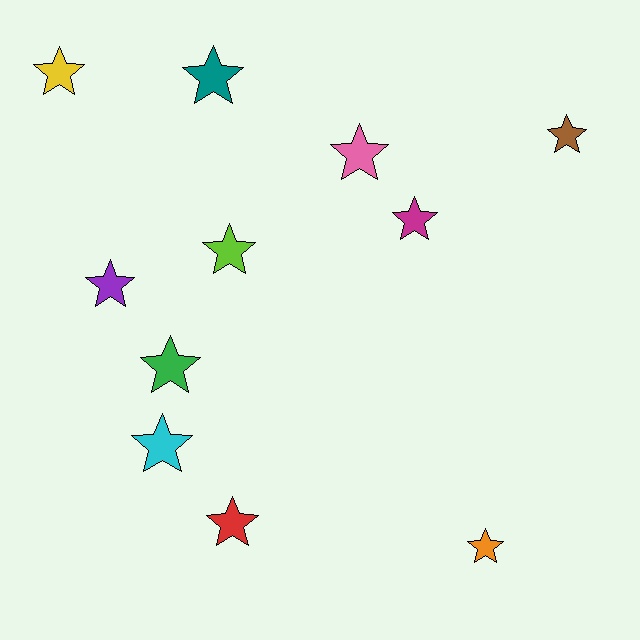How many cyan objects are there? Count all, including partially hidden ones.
There is 1 cyan object.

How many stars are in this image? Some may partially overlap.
There are 11 stars.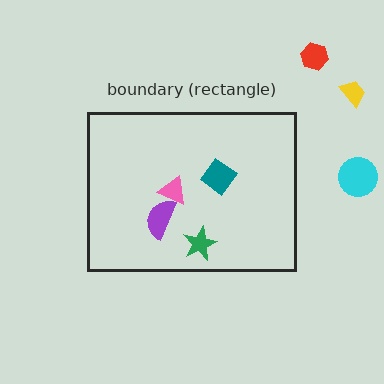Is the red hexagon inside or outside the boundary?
Outside.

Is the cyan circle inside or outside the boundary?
Outside.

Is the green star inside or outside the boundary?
Inside.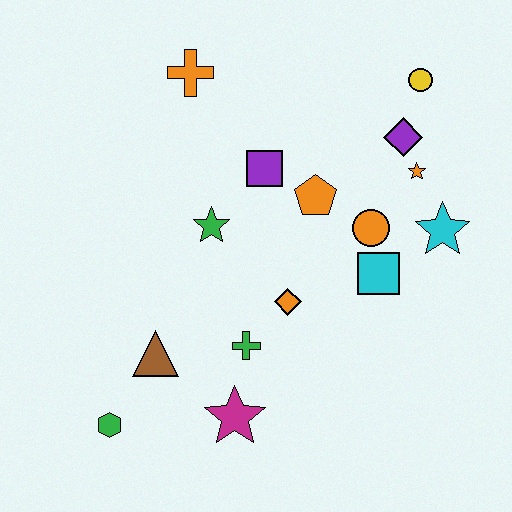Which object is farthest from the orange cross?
The green hexagon is farthest from the orange cross.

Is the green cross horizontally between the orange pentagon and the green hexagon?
Yes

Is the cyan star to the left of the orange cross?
No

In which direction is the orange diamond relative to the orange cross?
The orange diamond is below the orange cross.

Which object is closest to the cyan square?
The orange circle is closest to the cyan square.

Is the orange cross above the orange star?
Yes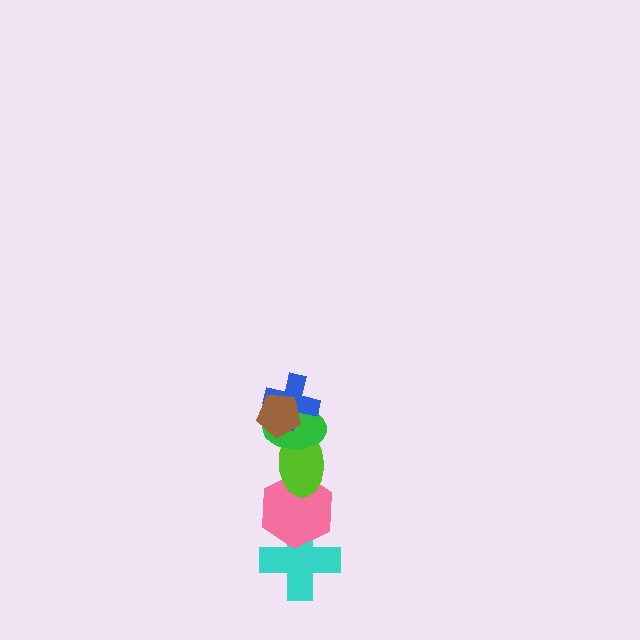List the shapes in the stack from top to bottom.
From top to bottom: the brown pentagon, the blue cross, the green ellipse, the lime ellipse, the pink hexagon, the cyan cross.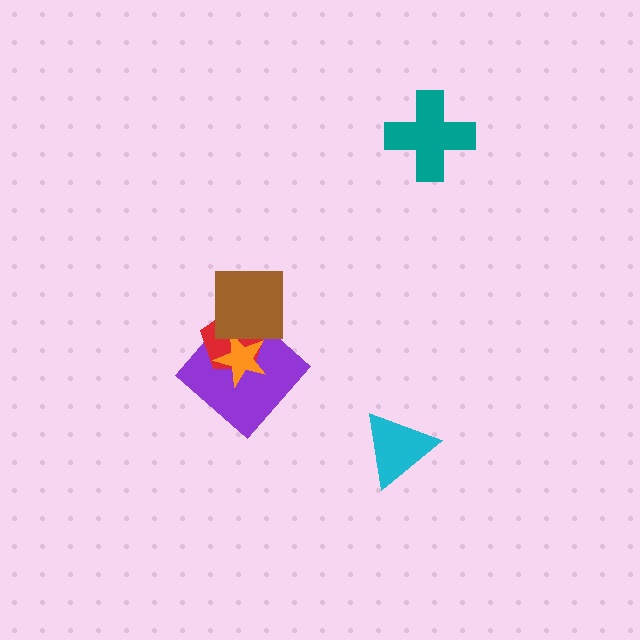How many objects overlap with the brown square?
3 objects overlap with the brown square.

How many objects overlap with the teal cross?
0 objects overlap with the teal cross.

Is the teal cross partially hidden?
No, no other shape covers it.